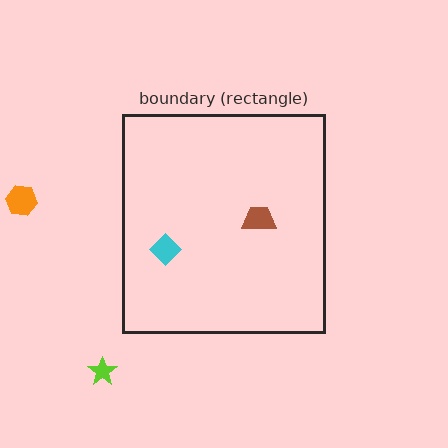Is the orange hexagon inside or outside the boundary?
Outside.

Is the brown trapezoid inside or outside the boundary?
Inside.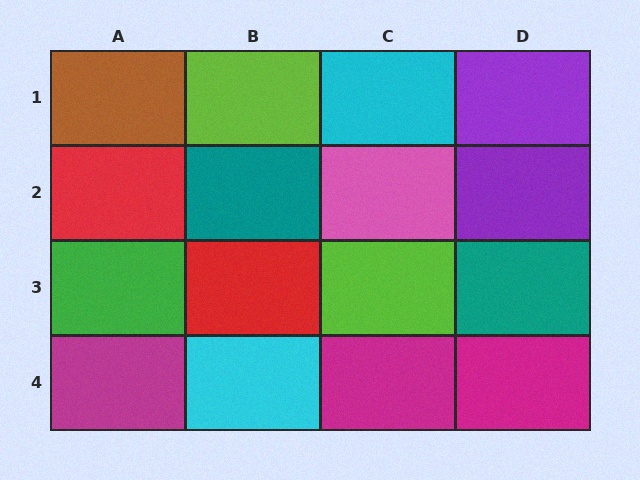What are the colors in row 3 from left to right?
Green, red, lime, teal.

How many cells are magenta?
3 cells are magenta.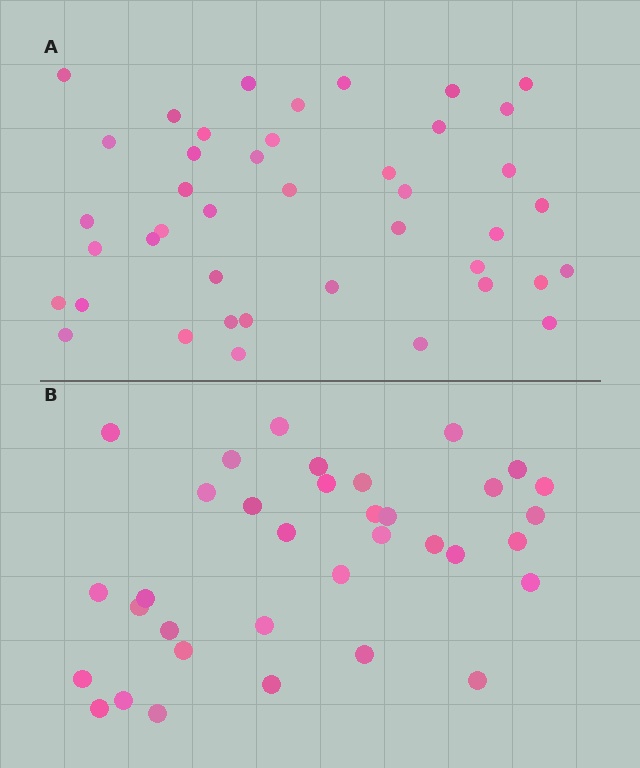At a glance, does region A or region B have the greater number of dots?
Region A (the top region) has more dots.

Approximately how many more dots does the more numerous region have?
Region A has roughly 8 or so more dots than region B.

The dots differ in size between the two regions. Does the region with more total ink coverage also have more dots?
No. Region B has more total ink coverage because its dots are larger, but region A actually contains more individual dots. Total area can be misleading — the number of items is what matters here.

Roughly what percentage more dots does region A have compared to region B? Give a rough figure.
About 20% more.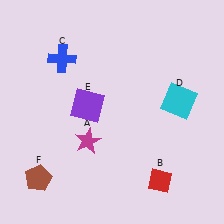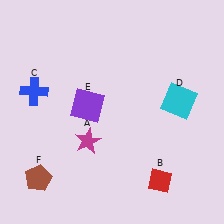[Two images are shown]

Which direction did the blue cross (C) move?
The blue cross (C) moved down.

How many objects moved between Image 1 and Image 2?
1 object moved between the two images.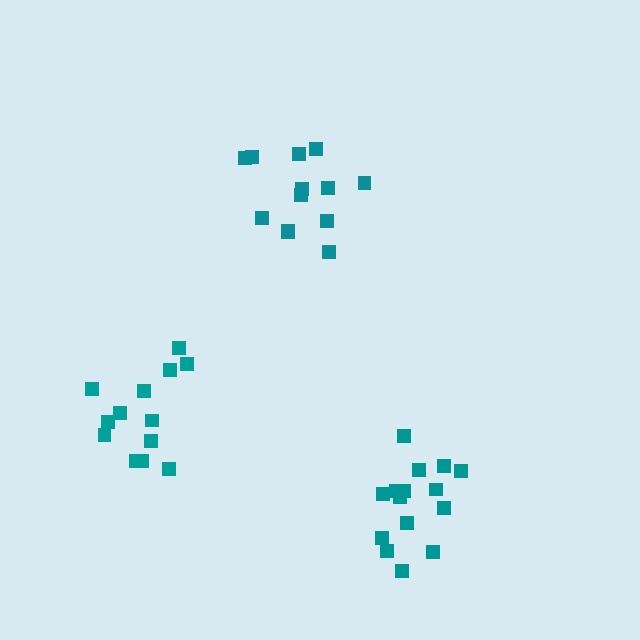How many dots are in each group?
Group 1: 13 dots, Group 2: 13 dots, Group 3: 15 dots (41 total).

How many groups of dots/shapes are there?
There are 3 groups.